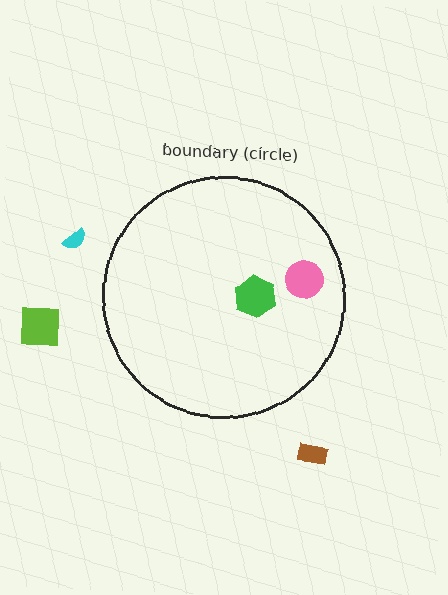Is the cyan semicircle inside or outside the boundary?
Outside.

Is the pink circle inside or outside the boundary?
Inside.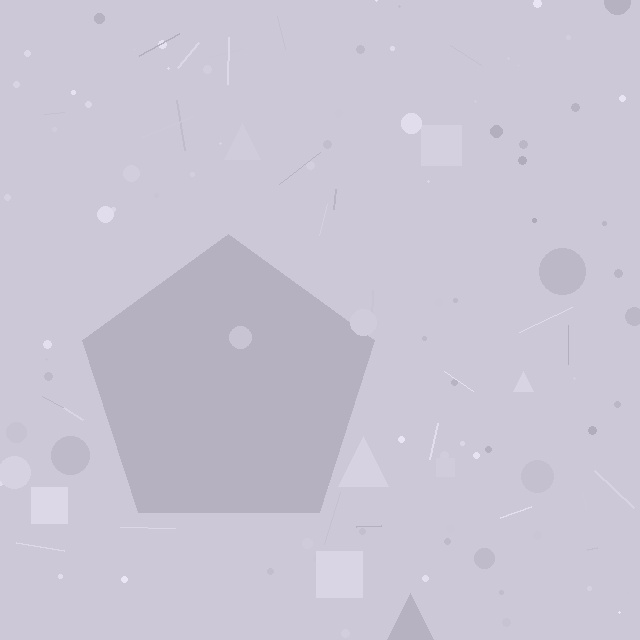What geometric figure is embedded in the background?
A pentagon is embedded in the background.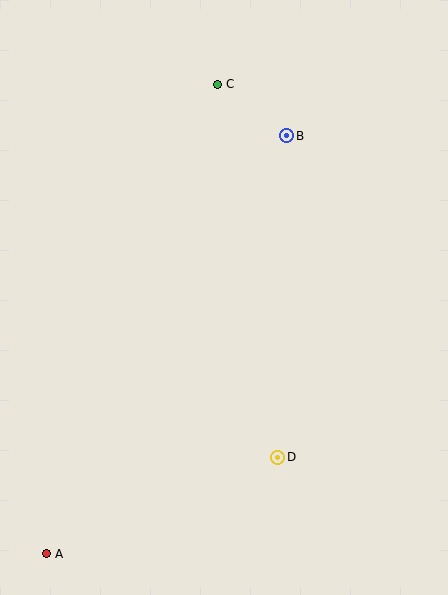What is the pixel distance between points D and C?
The distance between D and C is 378 pixels.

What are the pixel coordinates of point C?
Point C is at (217, 84).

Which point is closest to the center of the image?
Point D at (278, 457) is closest to the center.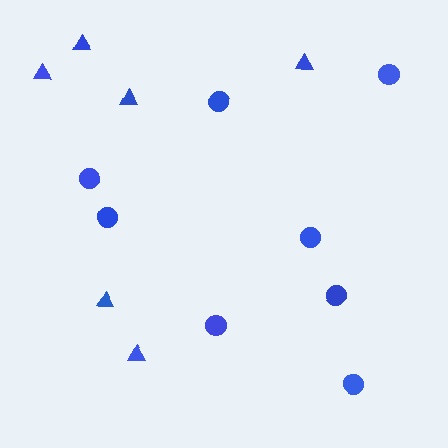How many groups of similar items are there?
There are 2 groups: one group of triangles (6) and one group of circles (8).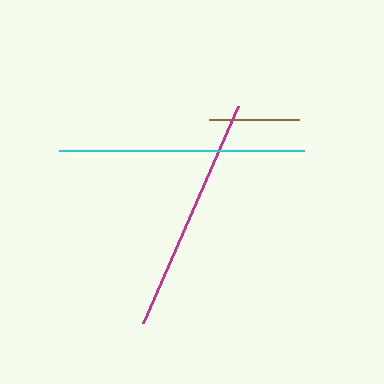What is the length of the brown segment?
The brown segment is approximately 91 pixels long.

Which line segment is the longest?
The cyan line is the longest at approximately 245 pixels.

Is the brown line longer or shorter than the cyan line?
The cyan line is longer than the brown line.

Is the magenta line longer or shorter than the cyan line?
The cyan line is longer than the magenta line.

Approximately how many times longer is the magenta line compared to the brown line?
The magenta line is approximately 2.6 times the length of the brown line.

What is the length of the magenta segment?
The magenta segment is approximately 236 pixels long.